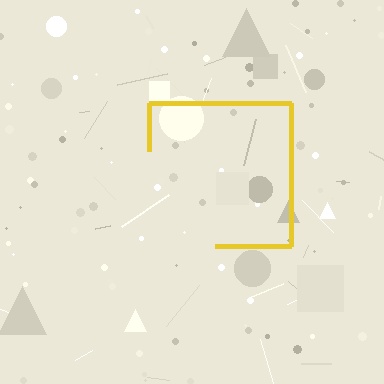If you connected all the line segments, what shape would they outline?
They would outline a square.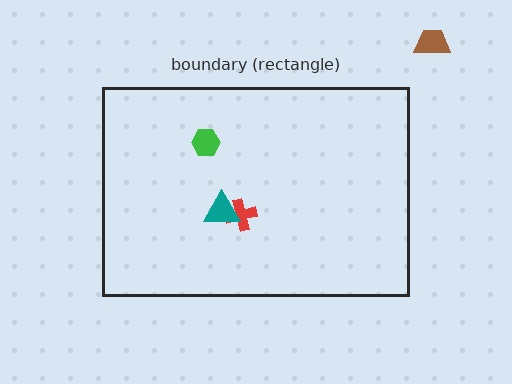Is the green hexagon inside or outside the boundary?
Inside.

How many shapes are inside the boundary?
3 inside, 1 outside.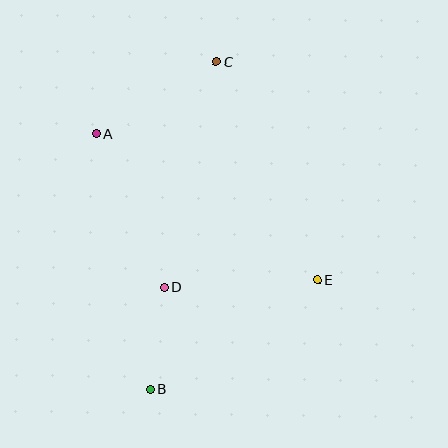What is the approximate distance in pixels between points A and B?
The distance between A and B is approximately 261 pixels.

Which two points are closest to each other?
Points B and D are closest to each other.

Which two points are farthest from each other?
Points B and C are farthest from each other.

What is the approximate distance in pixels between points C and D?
The distance between C and D is approximately 232 pixels.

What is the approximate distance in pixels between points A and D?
The distance between A and D is approximately 168 pixels.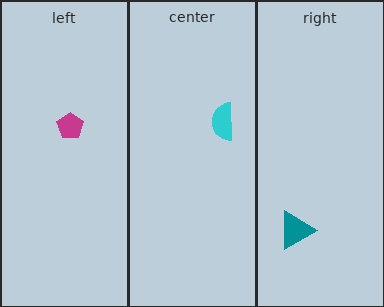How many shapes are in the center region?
1.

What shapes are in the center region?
The cyan semicircle.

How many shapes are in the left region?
1.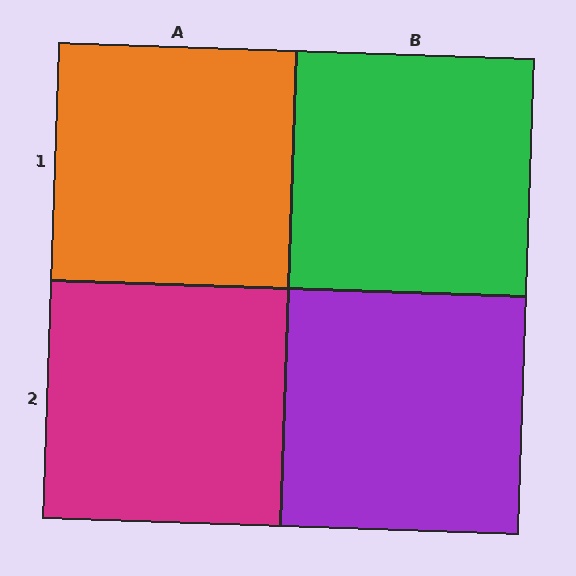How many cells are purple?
1 cell is purple.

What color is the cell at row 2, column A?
Magenta.